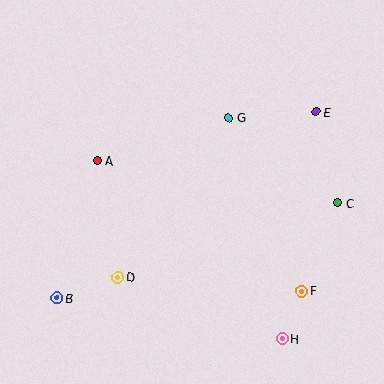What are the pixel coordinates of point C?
Point C is at (337, 203).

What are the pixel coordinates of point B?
Point B is at (57, 298).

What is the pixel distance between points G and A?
The distance between G and A is 138 pixels.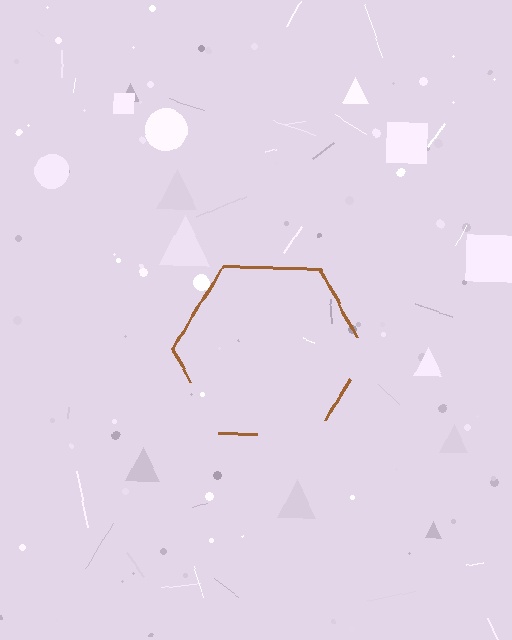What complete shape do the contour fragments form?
The contour fragments form a hexagon.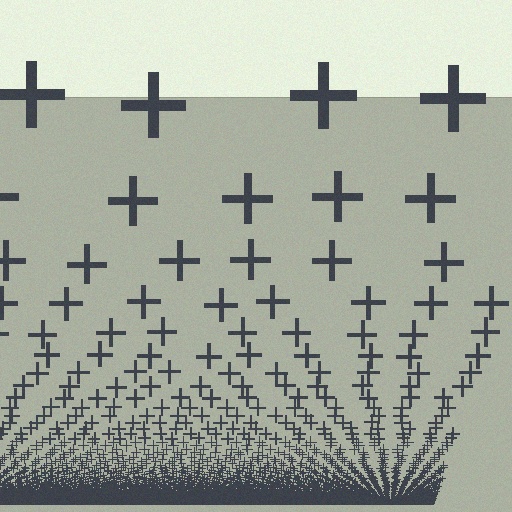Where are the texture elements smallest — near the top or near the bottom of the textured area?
Near the bottom.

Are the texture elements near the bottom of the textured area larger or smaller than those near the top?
Smaller. The gradient is inverted — elements near the bottom are smaller and denser.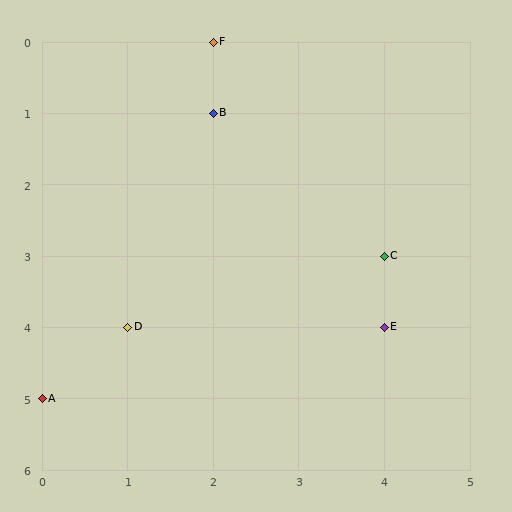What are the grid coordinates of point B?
Point B is at grid coordinates (2, 1).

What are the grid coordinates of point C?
Point C is at grid coordinates (4, 3).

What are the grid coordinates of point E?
Point E is at grid coordinates (4, 4).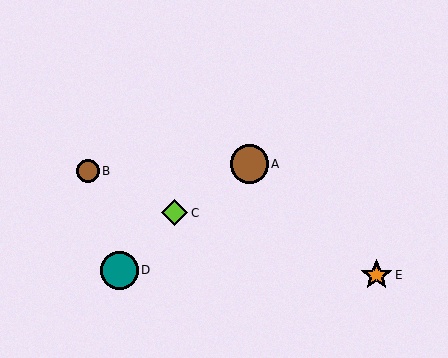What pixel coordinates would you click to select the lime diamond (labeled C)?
Click at (175, 213) to select the lime diamond C.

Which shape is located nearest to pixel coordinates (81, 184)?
The brown circle (labeled B) at (88, 171) is nearest to that location.